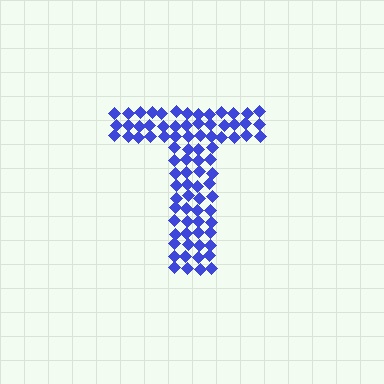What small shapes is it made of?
It is made of small diamonds.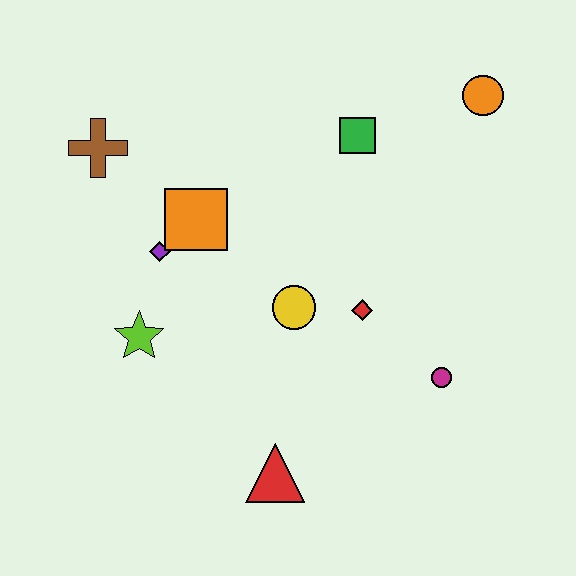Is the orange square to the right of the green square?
No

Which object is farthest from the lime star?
The orange circle is farthest from the lime star.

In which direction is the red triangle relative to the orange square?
The red triangle is below the orange square.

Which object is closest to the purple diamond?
The orange square is closest to the purple diamond.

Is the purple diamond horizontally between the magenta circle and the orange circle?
No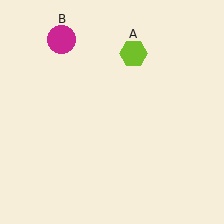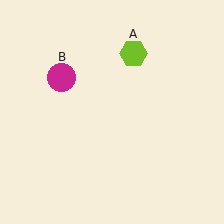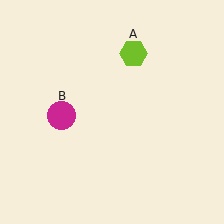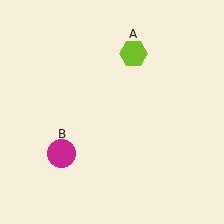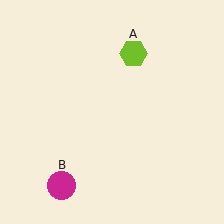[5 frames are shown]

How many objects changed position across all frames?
1 object changed position: magenta circle (object B).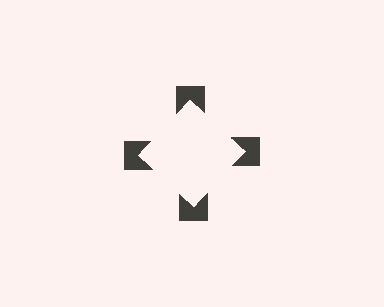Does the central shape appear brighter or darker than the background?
It typically appears slightly brighter than the background, even though no actual brightness change is drawn.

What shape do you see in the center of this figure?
An illusory square — its edges are inferred from the aligned wedge cuts in the notched squares, not physically drawn.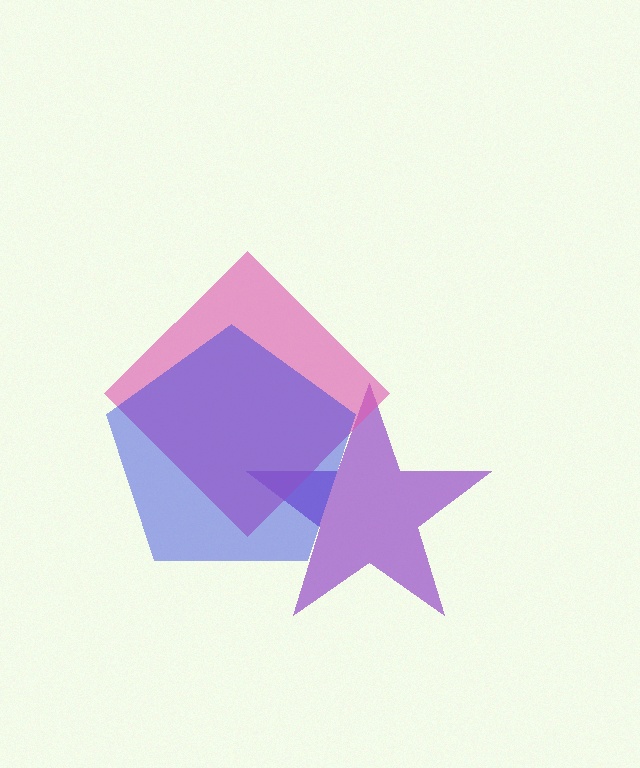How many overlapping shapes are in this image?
There are 3 overlapping shapes in the image.